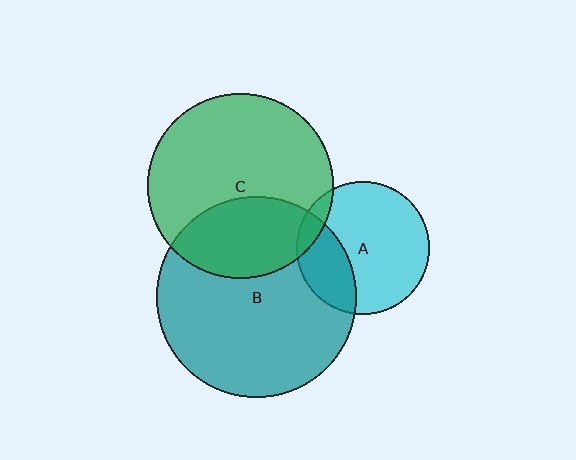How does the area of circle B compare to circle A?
Approximately 2.3 times.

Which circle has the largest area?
Circle B (teal).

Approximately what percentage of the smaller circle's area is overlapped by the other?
Approximately 35%.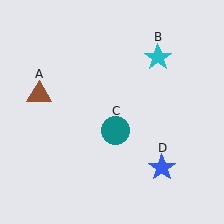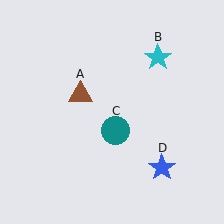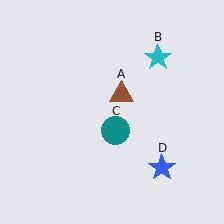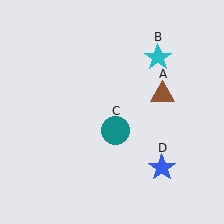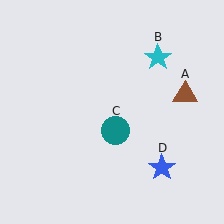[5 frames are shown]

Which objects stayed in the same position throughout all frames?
Cyan star (object B) and teal circle (object C) and blue star (object D) remained stationary.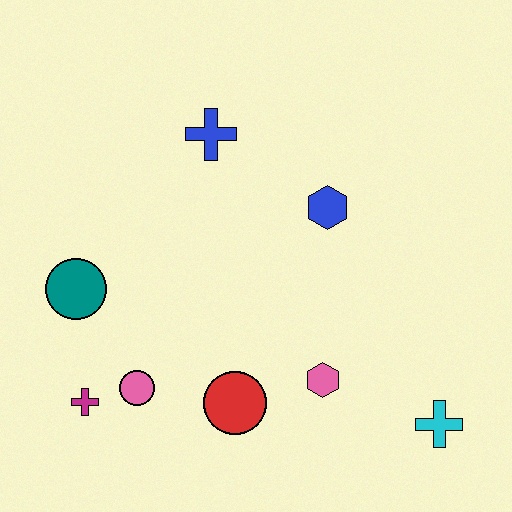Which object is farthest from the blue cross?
The cyan cross is farthest from the blue cross.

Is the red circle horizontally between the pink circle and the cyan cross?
Yes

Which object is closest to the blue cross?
The blue hexagon is closest to the blue cross.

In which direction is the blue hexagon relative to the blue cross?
The blue hexagon is to the right of the blue cross.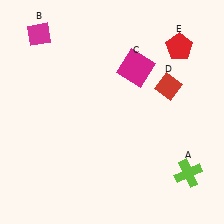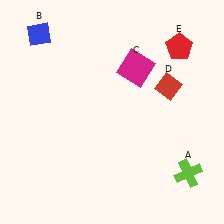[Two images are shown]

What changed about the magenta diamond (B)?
In Image 1, B is magenta. In Image 2, it changed to blue.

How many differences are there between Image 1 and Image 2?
There is 1 difference between the two images.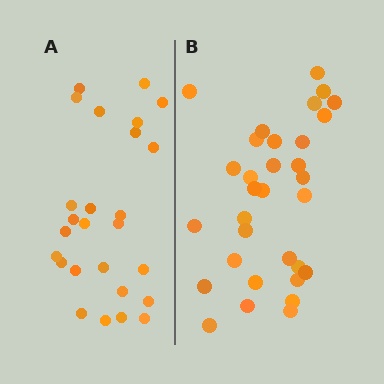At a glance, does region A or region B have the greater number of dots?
Region B (the right region) has more dots.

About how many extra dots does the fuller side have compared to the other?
Region B has about 6 more dots than region A.